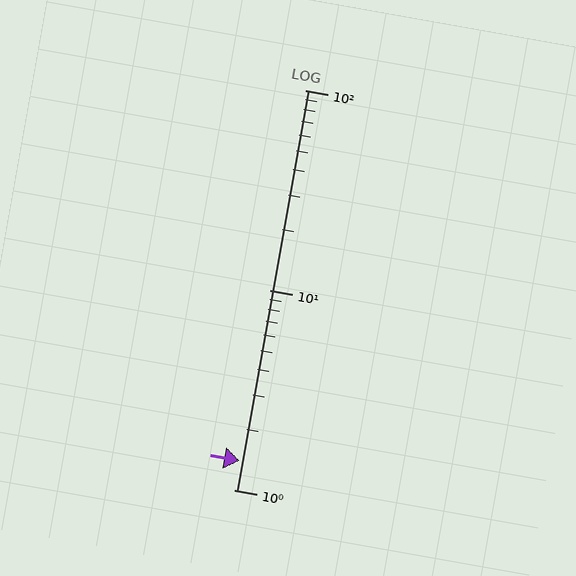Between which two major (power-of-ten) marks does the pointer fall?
The pointer is between 1 and 10.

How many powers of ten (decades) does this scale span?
The scale spans 2 decades, from 1 to 100.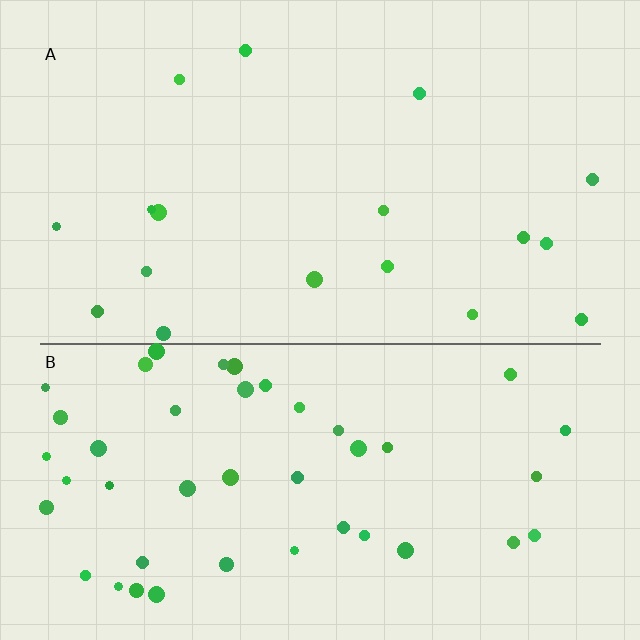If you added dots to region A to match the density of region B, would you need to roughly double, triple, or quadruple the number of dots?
Approximately triple.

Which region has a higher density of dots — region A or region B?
B (the bottom).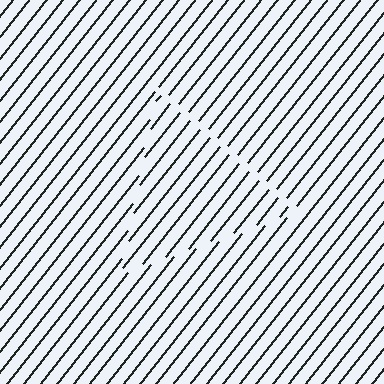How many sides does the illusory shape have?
3 sides — the line-ends trace a triangle.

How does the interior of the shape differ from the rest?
The interior of the shape contains the same grating, shifted by half a period — the contour is defined by the phase discontinuity where line-ends from the inner and outer gratings abut.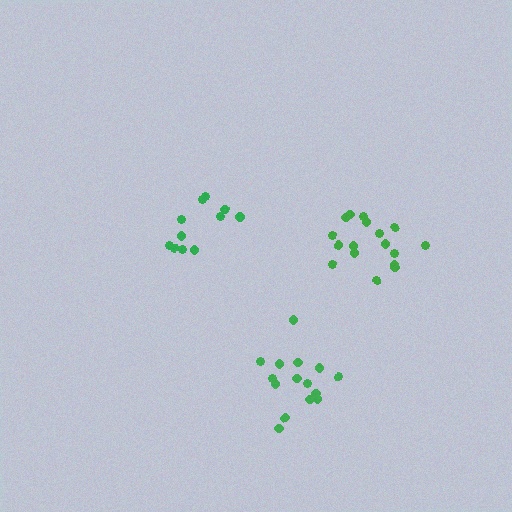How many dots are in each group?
Group 1: 15 dots, Group 2: 17 dots, Group 3: 11 dots (43 total).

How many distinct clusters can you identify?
There are 3 distinct clusters.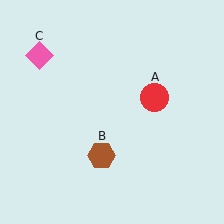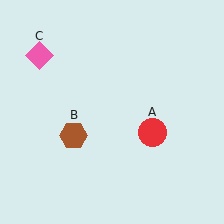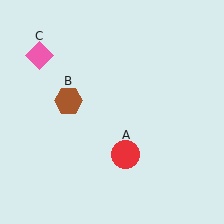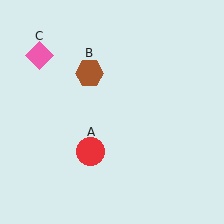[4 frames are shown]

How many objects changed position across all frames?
2 objects changed position: red circle (object A), brown hexagon (object B).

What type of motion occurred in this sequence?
The red circle (object A), brown hexagon (object B) rotated clockwise around the center of the scene.